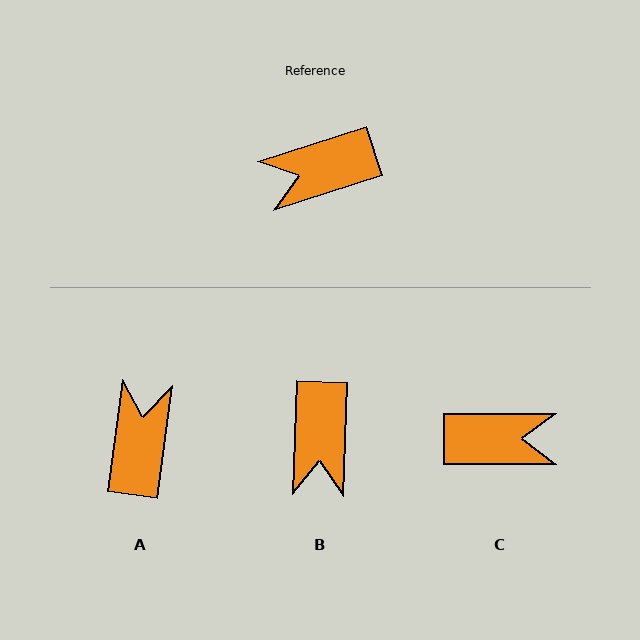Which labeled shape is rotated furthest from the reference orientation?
C, about 162 degrees away.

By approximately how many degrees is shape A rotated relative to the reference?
Approximately 115 degrees clockwise.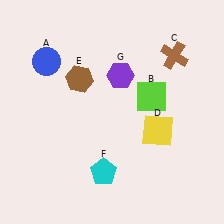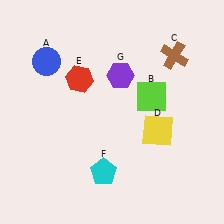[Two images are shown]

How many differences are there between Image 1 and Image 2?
There is 1 difference between the two images.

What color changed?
The hexagon (E) changed from brown in Image 1 to red in Image 2.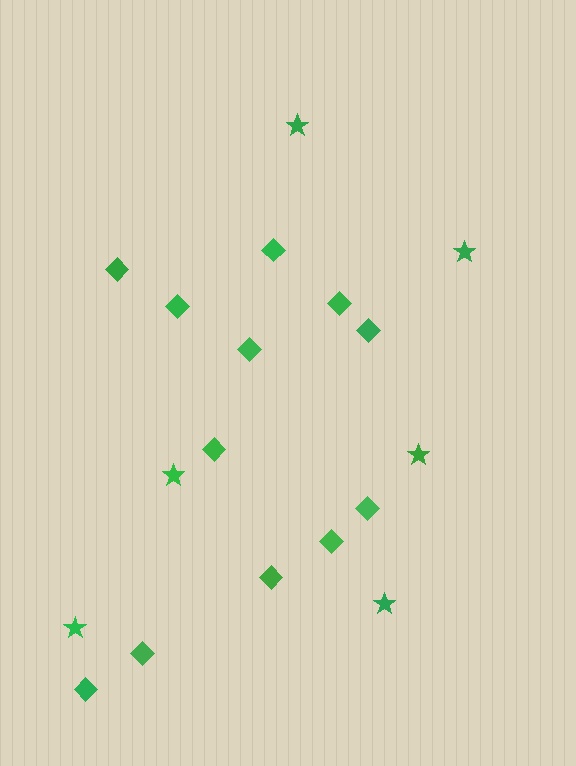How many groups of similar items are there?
There are 2 groups: one group of stars (6) and one group of diamonds (12).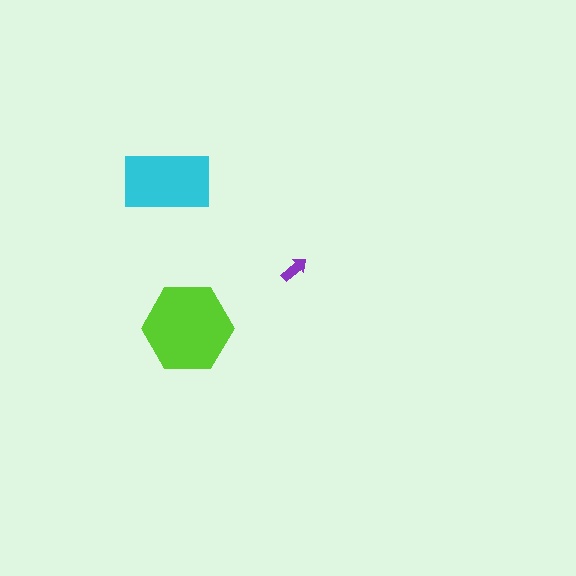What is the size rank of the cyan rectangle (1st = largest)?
2nd.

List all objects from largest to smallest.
The lime hexagon, the cyan rectangle, the purple arrow.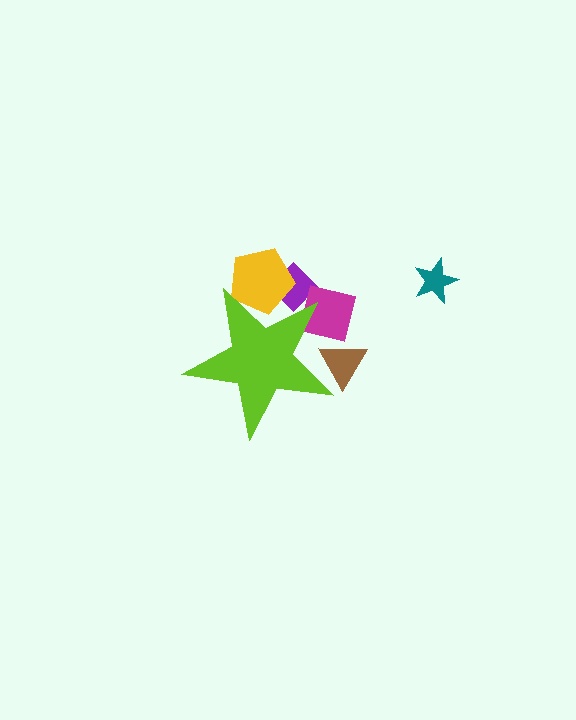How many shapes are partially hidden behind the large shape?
4 shapes are partially hidden.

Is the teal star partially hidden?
No, the teal star is fully visible.